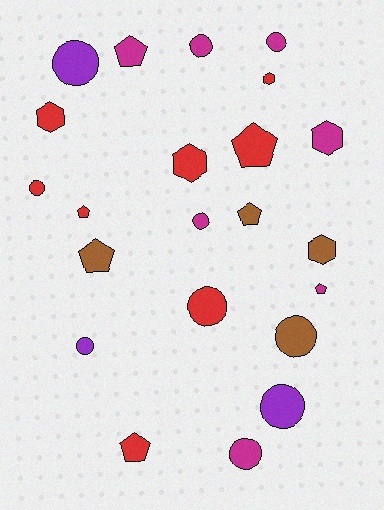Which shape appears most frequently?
Circle, with 10 objects.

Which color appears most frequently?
Red, with 8 objects.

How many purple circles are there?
There are 3 purple circles.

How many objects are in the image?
There are 22 objects.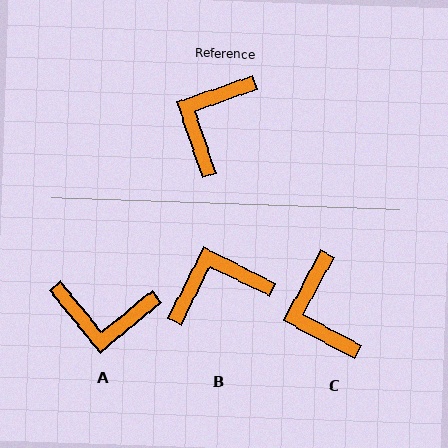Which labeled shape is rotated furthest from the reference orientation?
A, about 110 degrees away.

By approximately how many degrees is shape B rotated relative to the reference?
Approximately 46 degrees clockwise.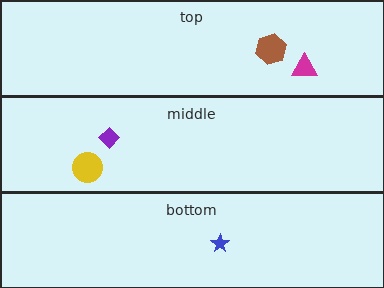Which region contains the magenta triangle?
The top region.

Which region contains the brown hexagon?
The top region.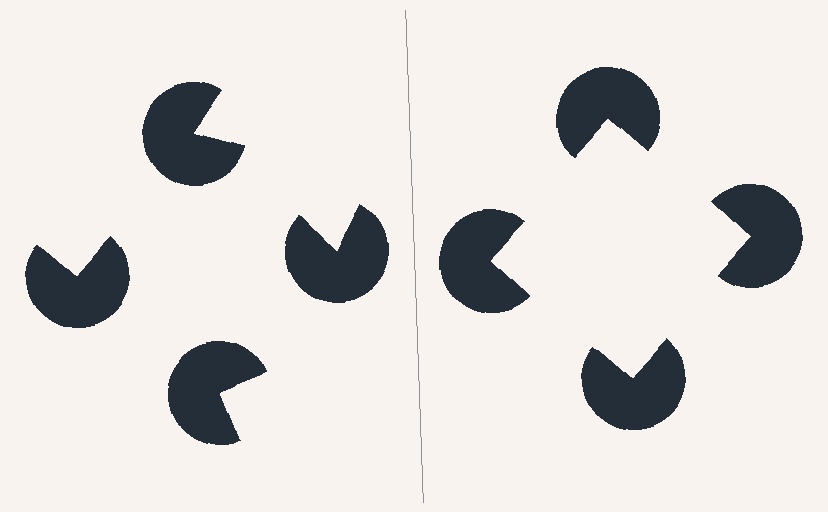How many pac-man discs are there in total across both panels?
8 — 4 on each side.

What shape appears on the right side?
An illusory square.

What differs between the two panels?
The pac-man discs are positioned identically on both sides; only the wedge orientations differ. On the right they align to a square; on the left they are misaligned.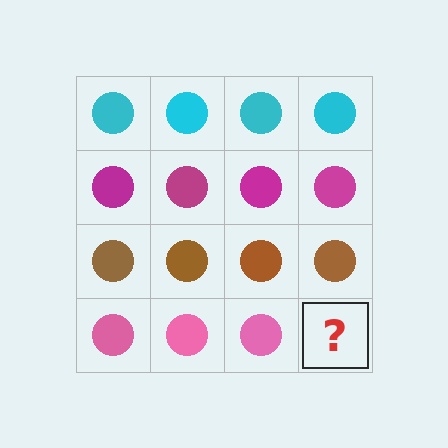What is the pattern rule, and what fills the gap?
The rule is that each row has a consistent color. The gap should be filled with a pink circle.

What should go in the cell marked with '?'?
The missing cell should contain a pink circle.